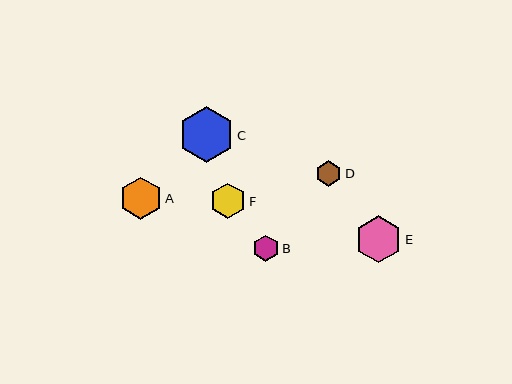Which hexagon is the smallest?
Hexagon D is the smallest with a size of approximately 25 pixels.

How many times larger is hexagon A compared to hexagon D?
Hexagon A is approximately 1.7 times the size of hexagon D.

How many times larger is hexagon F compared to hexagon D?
Hexagon F is approximately 1.4 times the size of hexagon D.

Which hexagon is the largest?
Hexagon C is the largest with a size of approximately 56 pixels.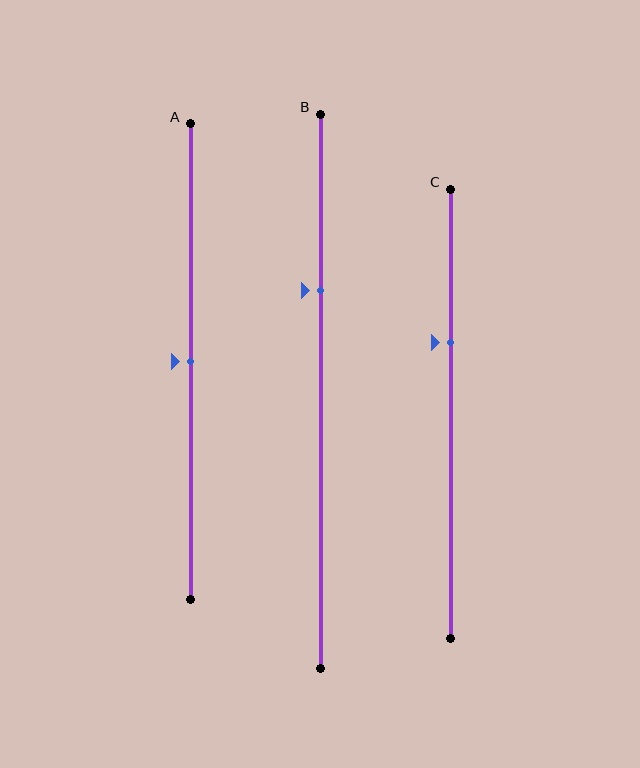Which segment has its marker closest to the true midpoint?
Segment A has its marker closest to the true midpoint.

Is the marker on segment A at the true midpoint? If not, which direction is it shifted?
Yes, the marker on segment A is at the true midpoint.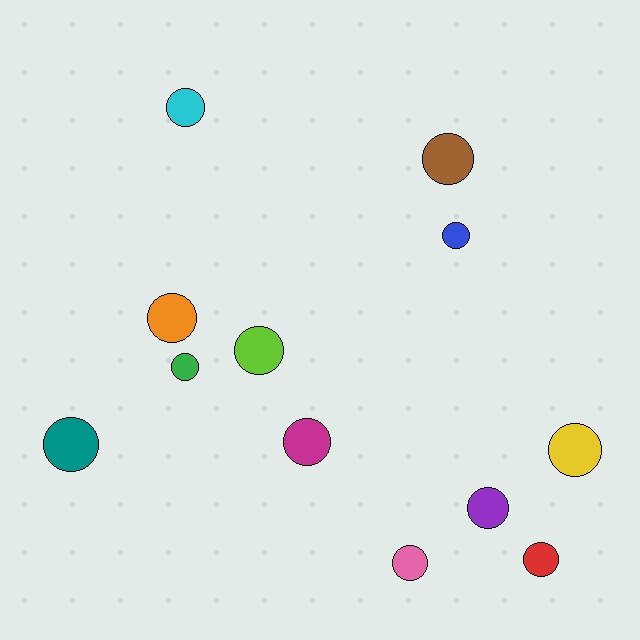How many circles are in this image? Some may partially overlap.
There are 12 circles.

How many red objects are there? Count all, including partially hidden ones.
There is 1 red object.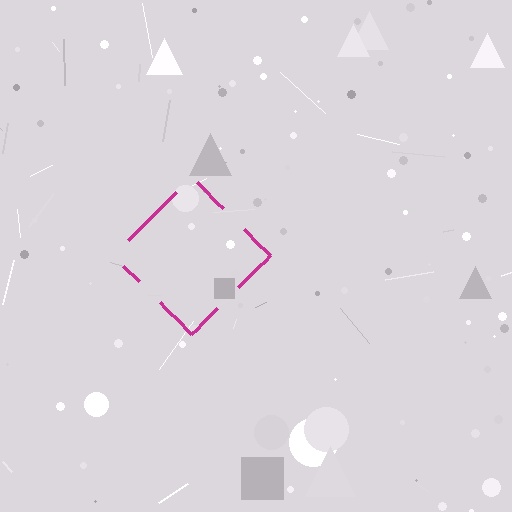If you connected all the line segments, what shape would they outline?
They would outline a diamond.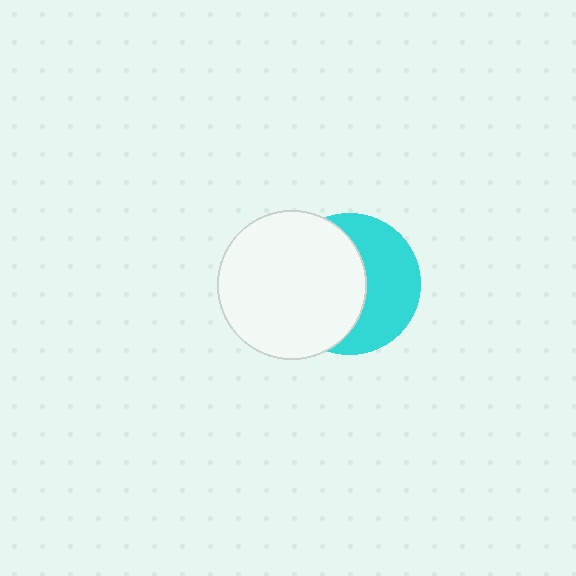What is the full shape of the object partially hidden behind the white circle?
The partially hidden object is a cyan circle.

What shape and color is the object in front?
The object in front is a white circle.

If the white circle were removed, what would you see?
You would see the complete cyan circle.